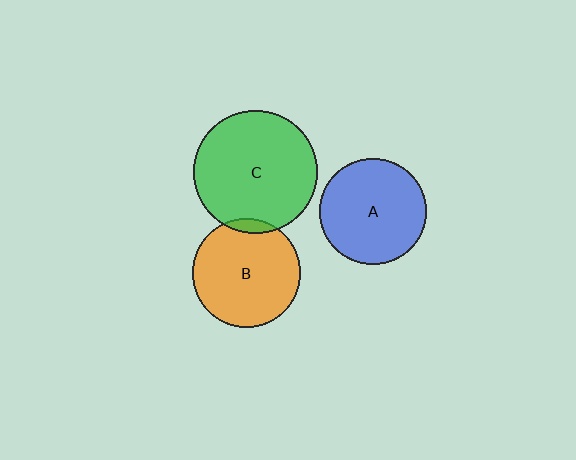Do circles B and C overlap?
Yes.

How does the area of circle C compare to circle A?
Approximately 1.4 times.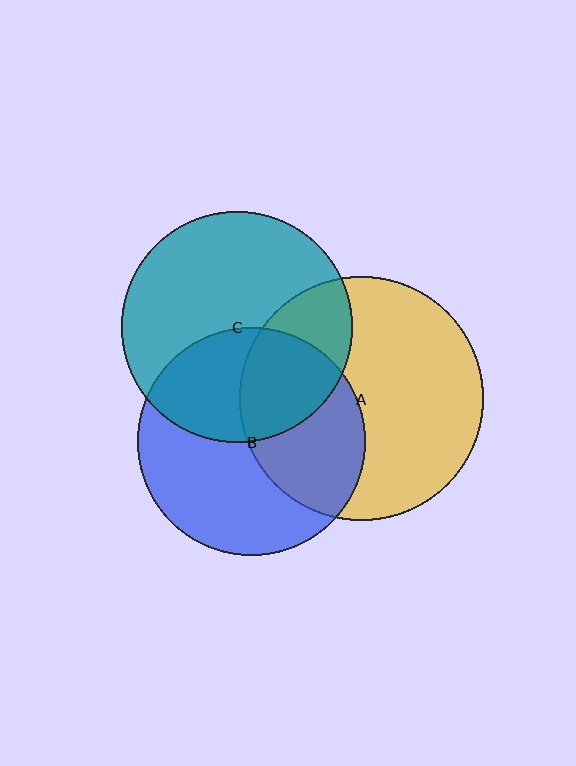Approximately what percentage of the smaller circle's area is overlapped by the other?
Approximately 30%.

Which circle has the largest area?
Circle A (yellow).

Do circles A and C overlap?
Yes.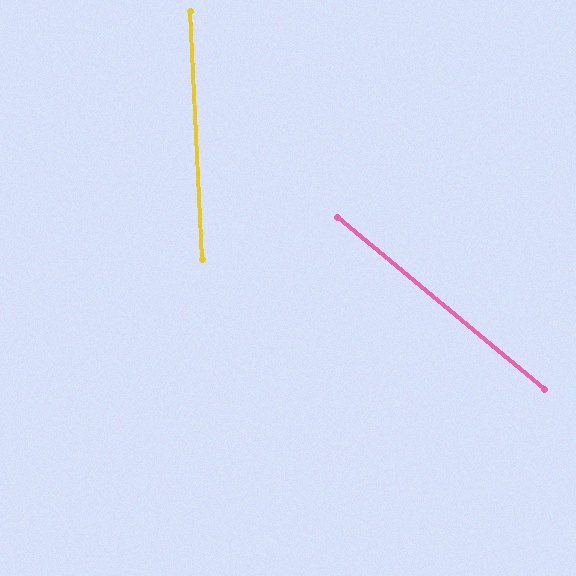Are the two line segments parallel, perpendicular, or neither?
Neither parallel nor perpendicular — they differ by about 48°.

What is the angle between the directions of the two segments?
Approximately 48 degrees.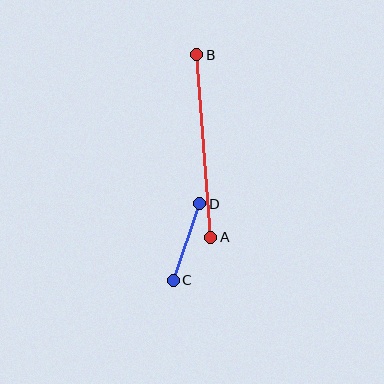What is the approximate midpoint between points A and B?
The midpoint is at approximately (204, 146) pixels.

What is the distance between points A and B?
The distance is approximately 183 pixels.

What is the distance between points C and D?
The distance is approximately 81 pixels.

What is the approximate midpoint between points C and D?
The midpoint is at approximately (187, 242) pixels.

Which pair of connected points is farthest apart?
Points A and B are farthest apart.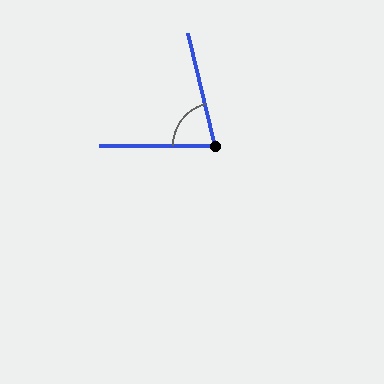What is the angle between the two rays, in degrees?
Approximately 76 degrees.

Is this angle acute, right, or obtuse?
It is acute.